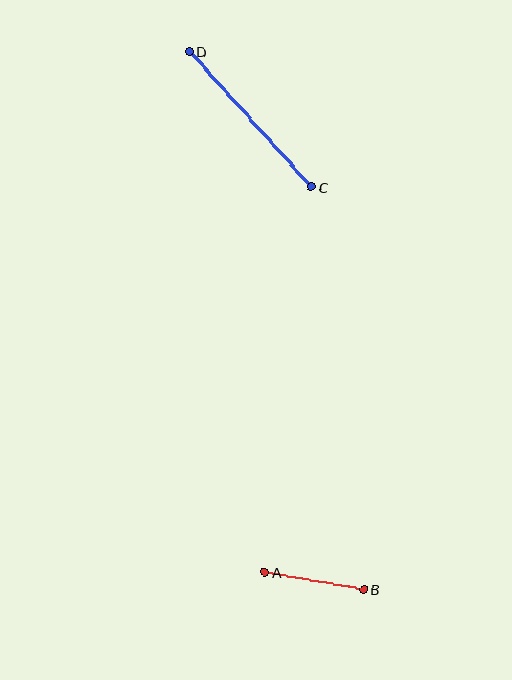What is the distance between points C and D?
The distance is approximately 182 pixels.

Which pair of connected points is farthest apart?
Points C and D are farthest apart.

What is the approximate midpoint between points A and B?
The midpoint is at approximately (314, 581) pixels.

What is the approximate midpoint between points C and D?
The midpoint is at approximately (250, 119) pixels.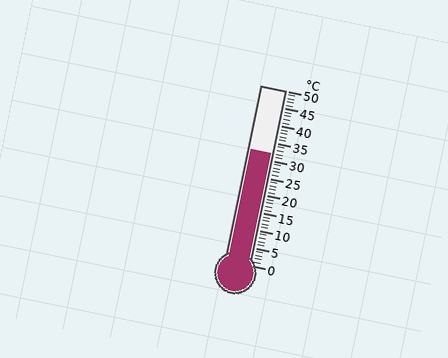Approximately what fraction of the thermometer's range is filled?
The thermometer is filled to approximately 65% of its range.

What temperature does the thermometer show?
The thermometer shows approximately 32°C.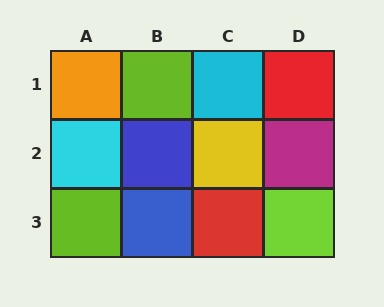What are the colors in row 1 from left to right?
Orange, lime, cyan, red.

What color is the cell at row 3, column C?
Red.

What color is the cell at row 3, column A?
Lime.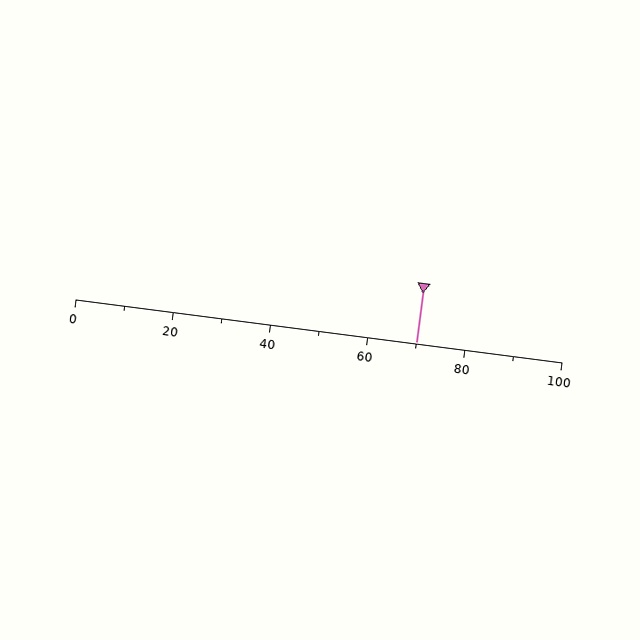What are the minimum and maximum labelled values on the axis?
The axis runs from 0 to 100.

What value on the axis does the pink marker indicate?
The marker indicates approximately 70.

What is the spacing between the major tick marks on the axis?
The major ticks are spaced 20 apart.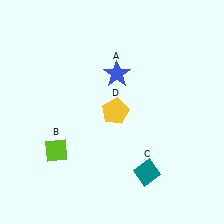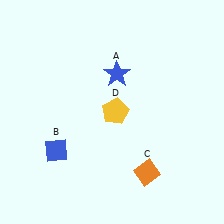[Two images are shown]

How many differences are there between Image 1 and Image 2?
There are 2 differences between the two images.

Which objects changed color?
B changed from lime to blue. C changed from teal to orange.